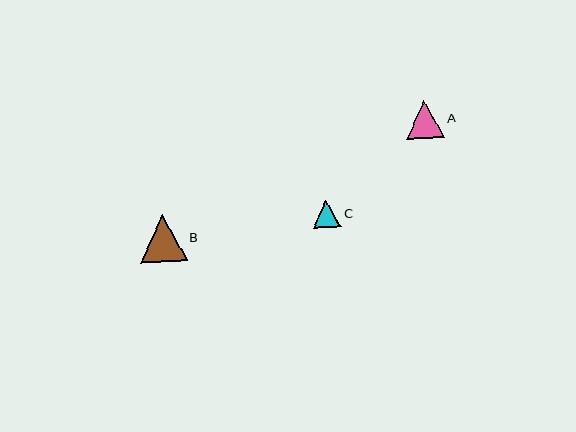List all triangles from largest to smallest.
From largest to smallest: B, A, C.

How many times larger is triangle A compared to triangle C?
Triangle A is approximately 1.4 times the size of triangle C.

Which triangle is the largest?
Triangle B is the largest with a size of approximately 47 pixels.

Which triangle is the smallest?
Triangle C is the smallest with a size of approximately 28 pixels.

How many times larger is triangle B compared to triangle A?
Triangle B is approximately 1.2 times the size of triangle A.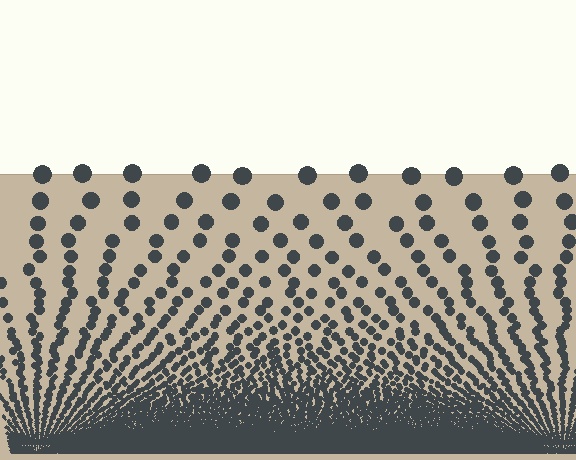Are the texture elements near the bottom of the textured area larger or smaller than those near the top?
Smaller. The gradient is inverted — elements near the bottom are smaller and denser.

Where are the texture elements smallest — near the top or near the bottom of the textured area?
Near the bottom.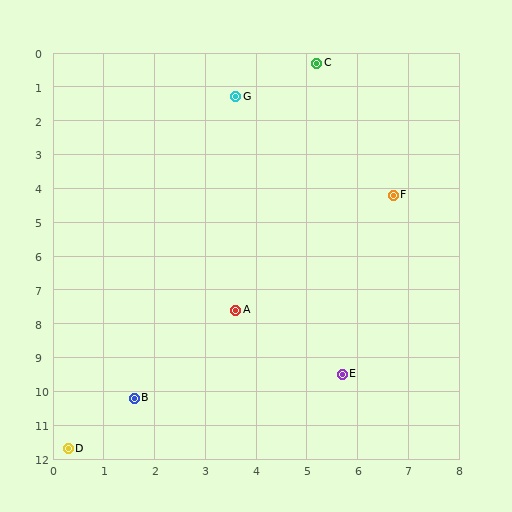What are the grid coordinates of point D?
Point D is at approximately (0.3, 11.7).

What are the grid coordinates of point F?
Point F is at approximately (6.7, 4.2).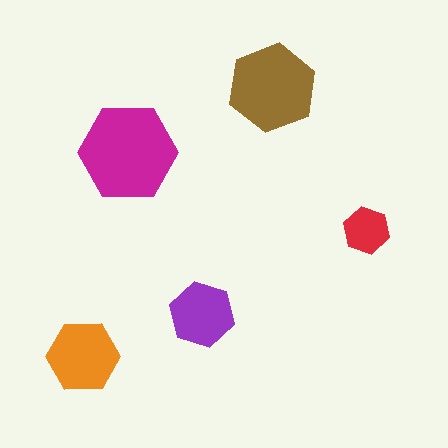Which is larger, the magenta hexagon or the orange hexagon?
The magenta one.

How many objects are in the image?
There are 5 objects in the image.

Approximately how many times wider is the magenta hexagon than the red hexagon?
About 2 times wider.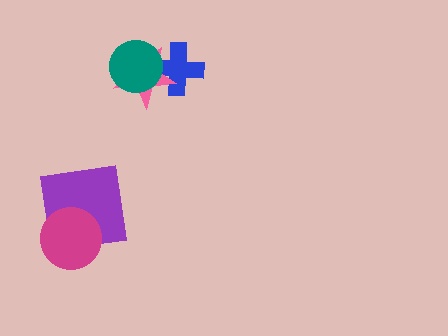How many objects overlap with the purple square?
1 object overlaps with the purple square.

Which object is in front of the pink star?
The teal circle is in front of the pink star.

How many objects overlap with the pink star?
2 objects overlap with the pink star.